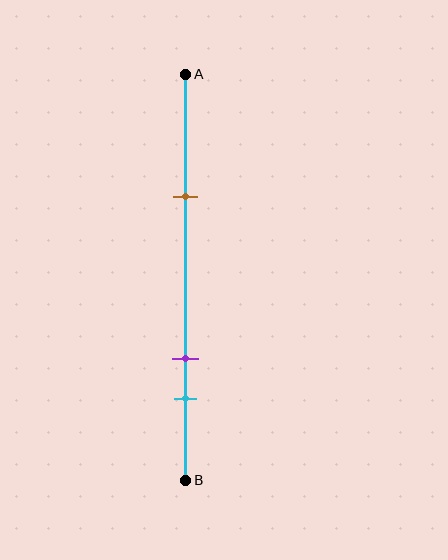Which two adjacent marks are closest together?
The purple and cyan marks are the closest adjacent pair.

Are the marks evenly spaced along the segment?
No, the marks are not evenly spaced.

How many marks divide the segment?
There are 3 marks dividing the segment.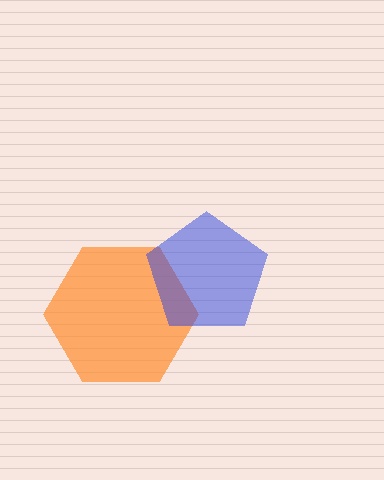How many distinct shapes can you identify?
There are 2 distinct shapes: an orange hexagon, a blue pentagon.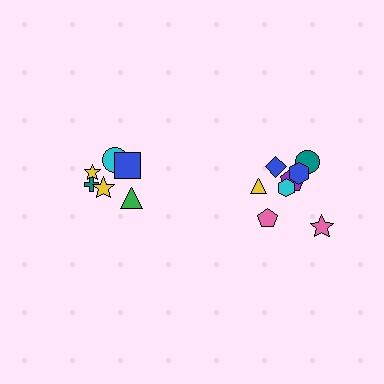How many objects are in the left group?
There are 6 objects.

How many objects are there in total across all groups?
There are 14 objects.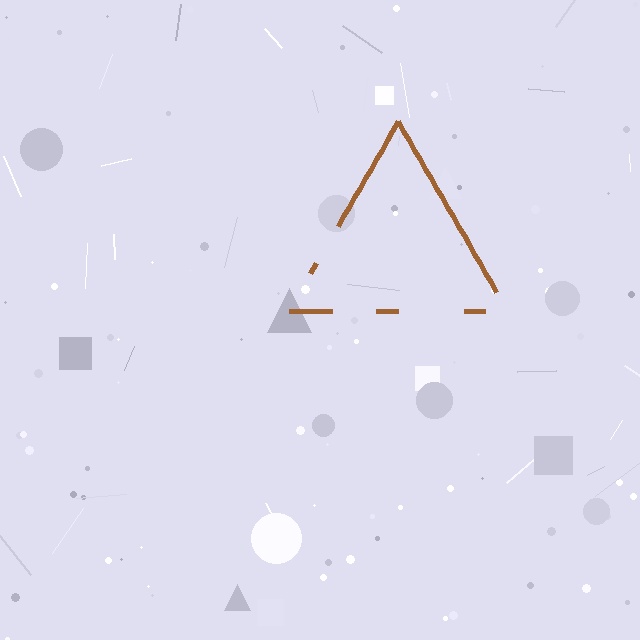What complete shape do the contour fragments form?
The contour fragments form a triangle.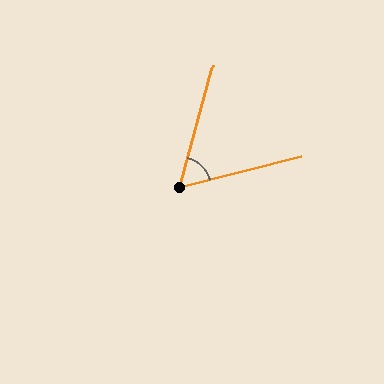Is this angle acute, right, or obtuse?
It is acute.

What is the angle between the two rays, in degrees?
Approximately 61 degrees.